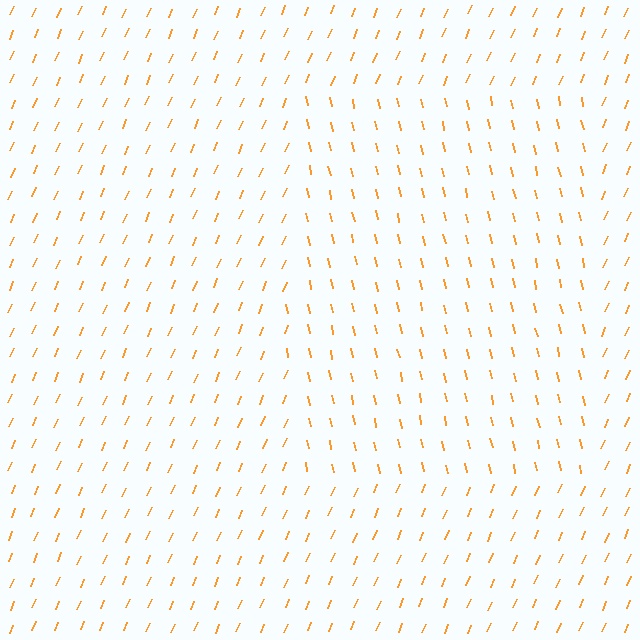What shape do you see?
I see a rectangle.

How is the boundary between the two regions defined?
The boundary is defined purely by a change in line orientation (approximately 36 degrees difference). All lines are the same color and thickness.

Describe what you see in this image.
The image is filled with small orange line segments. A rectangle region in the image has lines oriented differently from the surrounding lines, creating a visible texture boundary.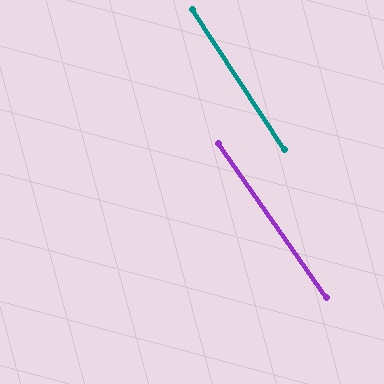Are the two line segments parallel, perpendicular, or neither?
Parallel — their directions differ by only 1.6°.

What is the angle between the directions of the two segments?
Approximately 2 degrees.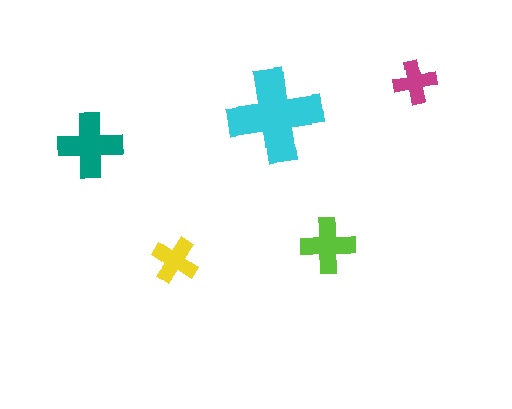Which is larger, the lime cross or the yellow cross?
The lime one.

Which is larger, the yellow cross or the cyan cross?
The cyan one.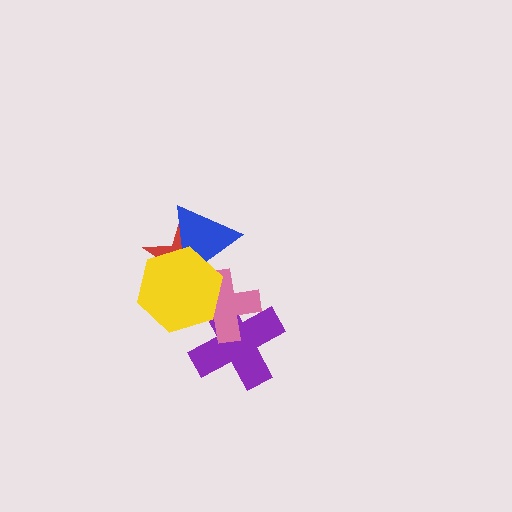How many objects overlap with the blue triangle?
2 objects overlap with the blue triangle.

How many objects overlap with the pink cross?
3 objects overlap with the pink cross.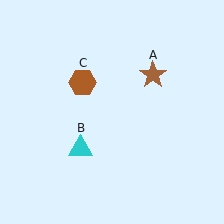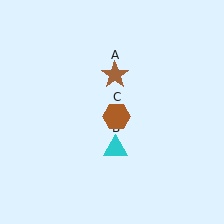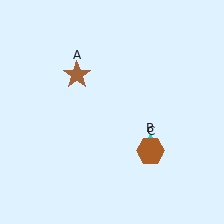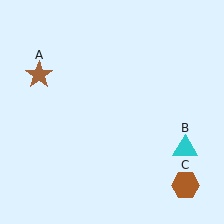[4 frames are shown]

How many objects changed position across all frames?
3 objects changed position: brown star (object A), cyan triangle (object B), brown hexagon (object C).